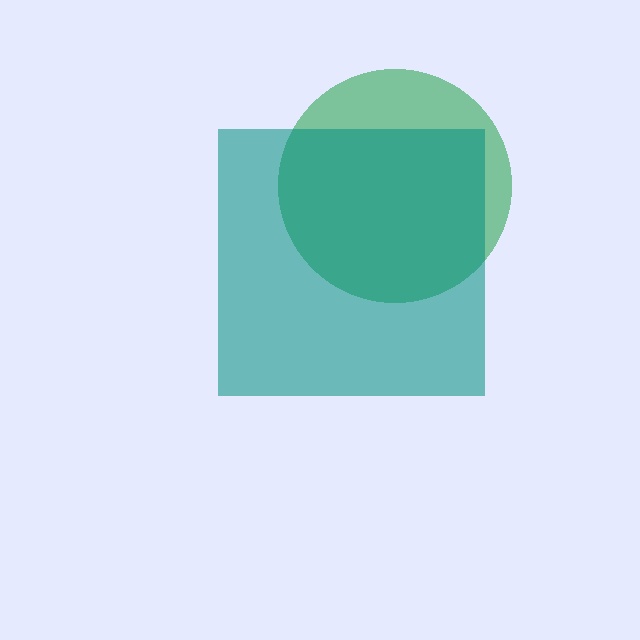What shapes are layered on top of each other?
The layered shapes are: a green circle, a teal square.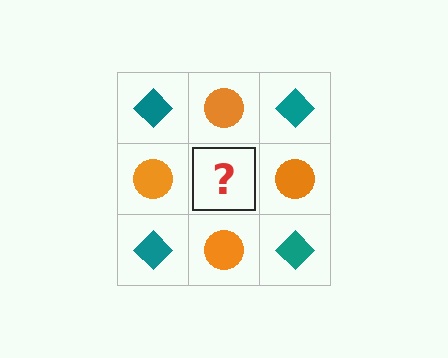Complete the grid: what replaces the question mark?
The question mark should be replaced with a teal diamond.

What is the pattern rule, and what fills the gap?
The rule is that it alternates teal diamond and orange circle in a checkerboard pattern. The gap should be filled with a teal diamond.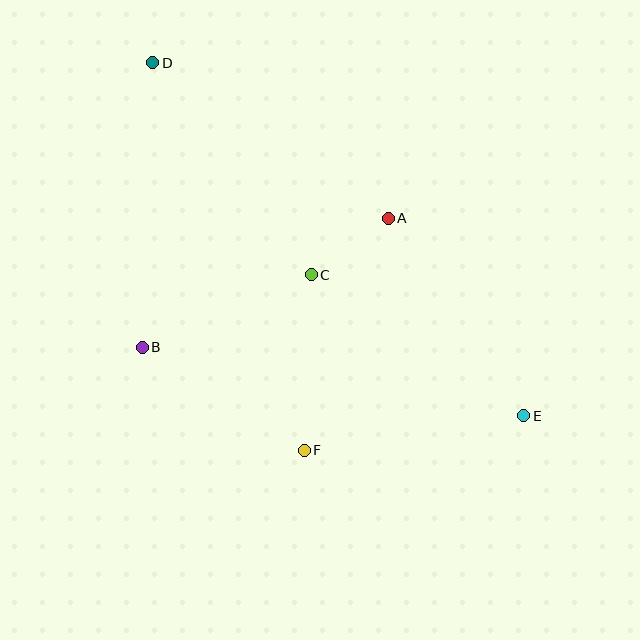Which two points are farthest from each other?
Points D and E are farthest from each other.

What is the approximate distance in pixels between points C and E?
The distance between C and E is approximately 255 pixels.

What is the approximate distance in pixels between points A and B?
The distance between A and B is approximately 278 pixels.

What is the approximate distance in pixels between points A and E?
The distance between A and E is approximately 239 pixels.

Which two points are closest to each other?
Points A and C are closest to each other.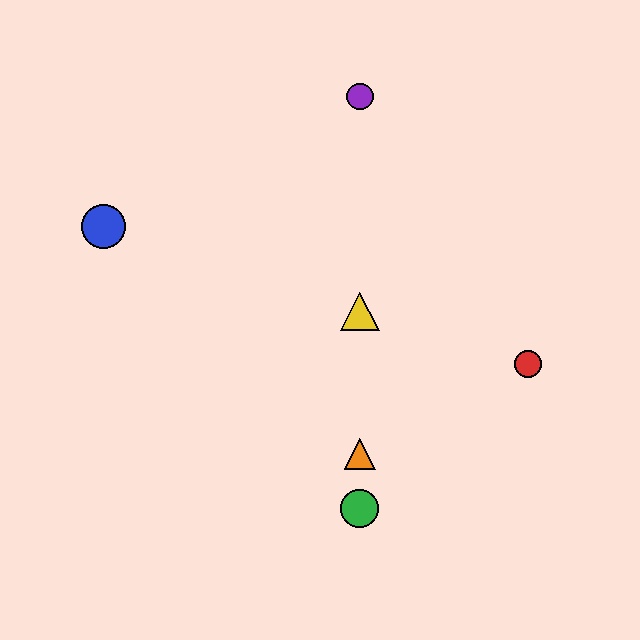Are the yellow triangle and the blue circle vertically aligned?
No, the yellow triangle is at x≈360 and the blue circle is at x≈103.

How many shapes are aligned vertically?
4 shapes (the green circle, the yellow triangle, the purple circle, the orange triangle) are aligned vertically.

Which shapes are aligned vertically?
The green circle, the yellow triangle, the purple circle, the orange triangle are aligned vertically.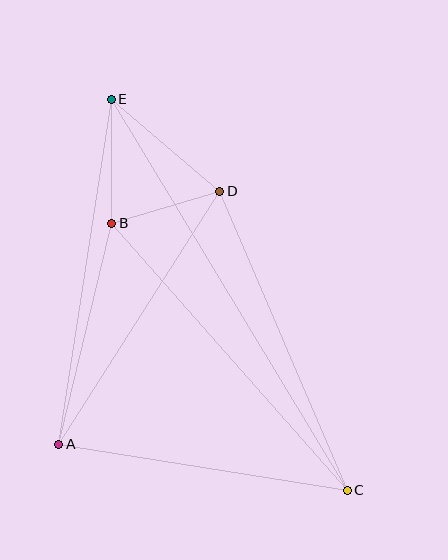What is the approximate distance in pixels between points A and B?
The distance between A and B is approximately 227 pixels.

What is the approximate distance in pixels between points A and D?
The distance between A and D is approximately 300 pixels.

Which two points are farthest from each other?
Points C and E are farthest from each other.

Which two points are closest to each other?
Points B and D are closest to each other.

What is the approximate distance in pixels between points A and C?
The distance between A and C is approximately 292 pixels.